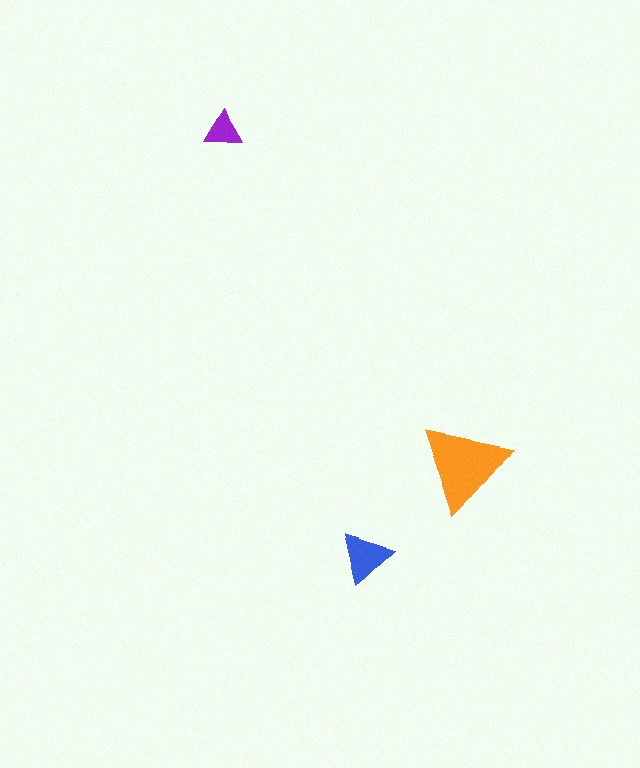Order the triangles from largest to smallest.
the orange one, the blue one, the purple one.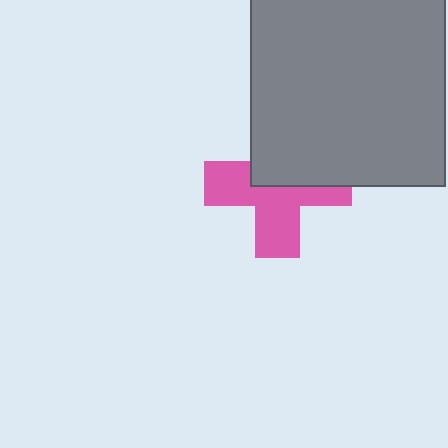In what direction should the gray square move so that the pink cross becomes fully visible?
The gray square should move up. That is the shortest direction to clear the overlap and leave the pink cross fully visible.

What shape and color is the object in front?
The object in front is a gray square.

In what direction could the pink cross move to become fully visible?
The pink cross could move down. That would shift it out from behind the gray square entirely.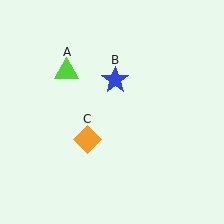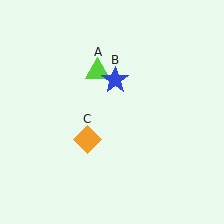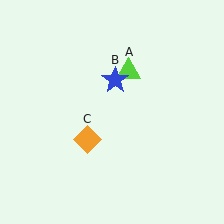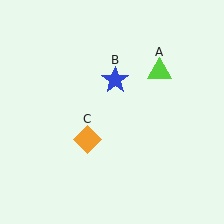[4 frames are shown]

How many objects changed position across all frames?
1 object changed position: lime triangle (object A).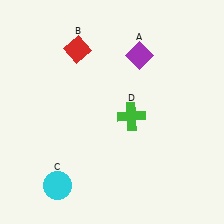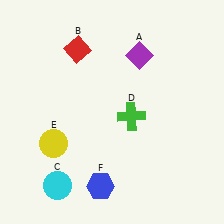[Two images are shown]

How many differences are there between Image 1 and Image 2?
There are 2 differences between the two images.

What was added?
A yellow circle (E), a blue hexagon (F) were added in Image 2.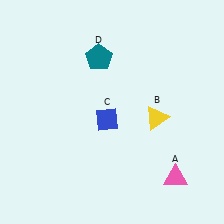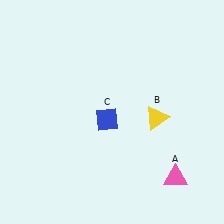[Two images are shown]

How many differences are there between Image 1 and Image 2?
There is 1 difference between the two images.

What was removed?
The teal pentagon (D) was removed in Image 2.